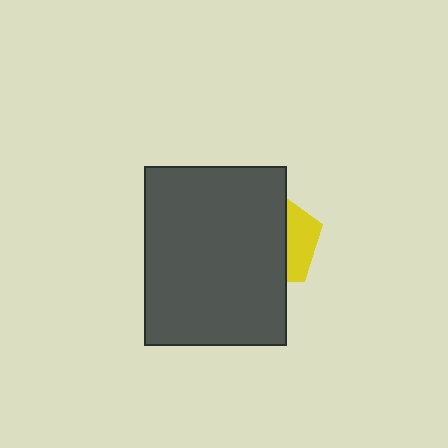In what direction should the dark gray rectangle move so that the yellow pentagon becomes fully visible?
The dark gray rectangle should move left. That is the shortest direction to clear the overlap and leave the yellow pentagon fully visible.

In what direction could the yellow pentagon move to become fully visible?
The yellow pentagon could move right. That would shift it out from behind the dark gray rectangle entirely.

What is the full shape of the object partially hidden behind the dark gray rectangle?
The partially hidden object is a yellow pentagon.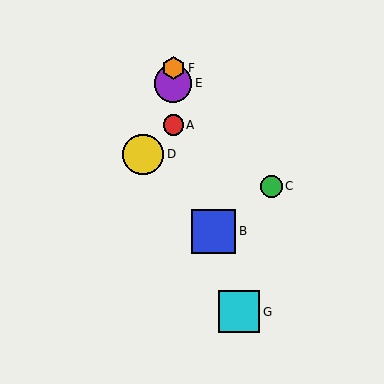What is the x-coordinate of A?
Object A is at x≈173.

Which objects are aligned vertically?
Objects A, E, F are aligned vertically.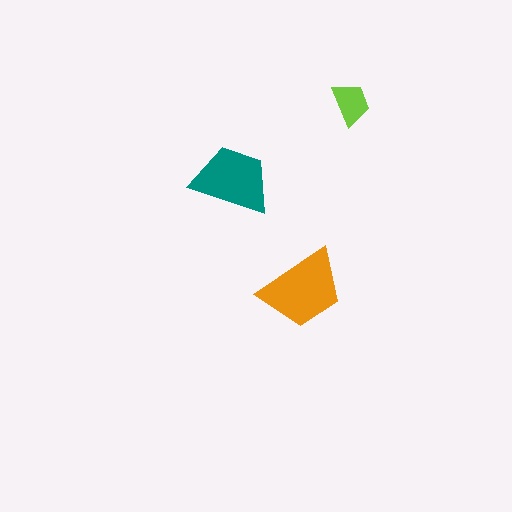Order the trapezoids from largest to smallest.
the orange one, the teal one, the lime one.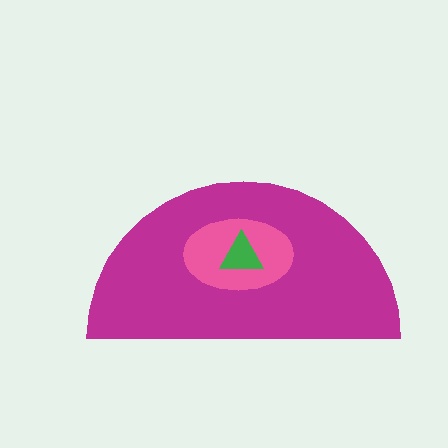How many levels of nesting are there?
3.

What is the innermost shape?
The green triangle.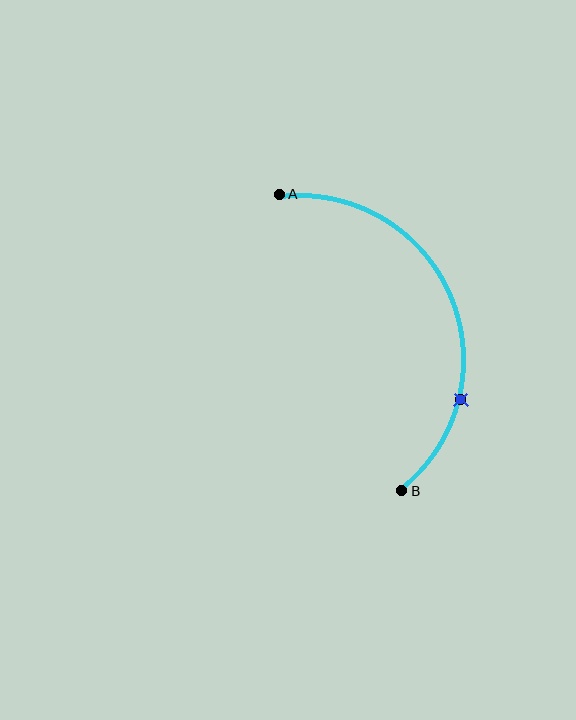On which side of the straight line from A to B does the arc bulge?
The arc bulges to the right of the straight line connecting A and B.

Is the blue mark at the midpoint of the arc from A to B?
No. The blue mark lies on the arc but is closer to endpoint B. The arc midpoint would be at the point on the curve equidistant along the arc from both A and B.